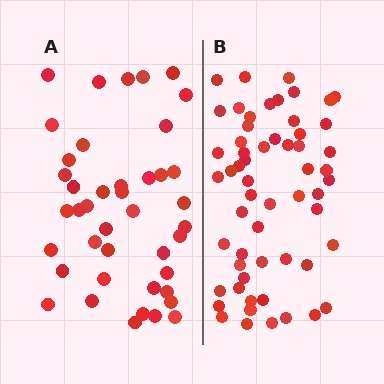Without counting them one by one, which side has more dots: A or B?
Region B (the right region) has more dots.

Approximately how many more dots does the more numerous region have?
Region B has approximately 15 more dots than region A.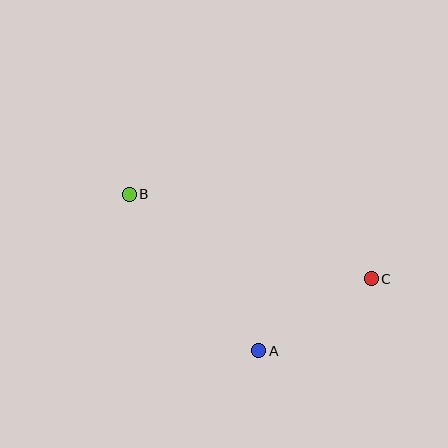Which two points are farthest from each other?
Points B and C are farthest from each other.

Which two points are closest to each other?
Points A and C are closest to each other.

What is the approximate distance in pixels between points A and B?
The distance between A and B is approximately 203 pixels.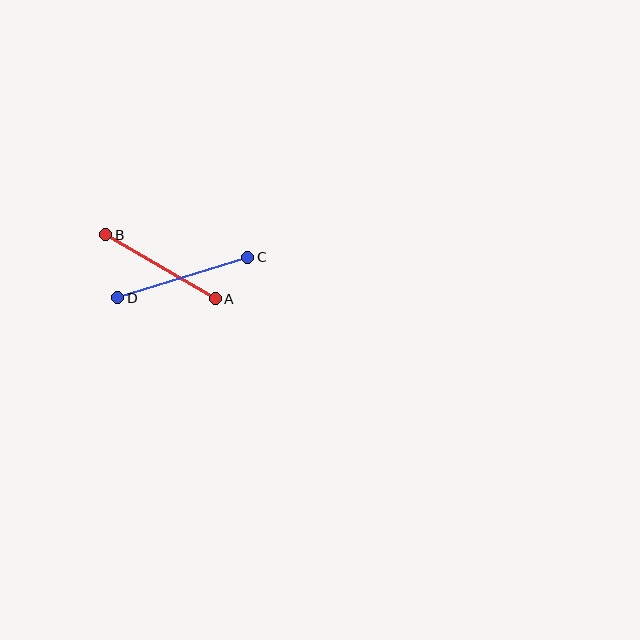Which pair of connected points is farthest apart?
Points C and D are farthest apart.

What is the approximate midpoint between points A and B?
The midpoint is at approximately (161, 267) pixels.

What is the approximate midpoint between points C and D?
The midpoint is at approximately (183, 277) pixels.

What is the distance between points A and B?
The distance is approximately 127 pixels.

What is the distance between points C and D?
The distance is approximately 137 pixels.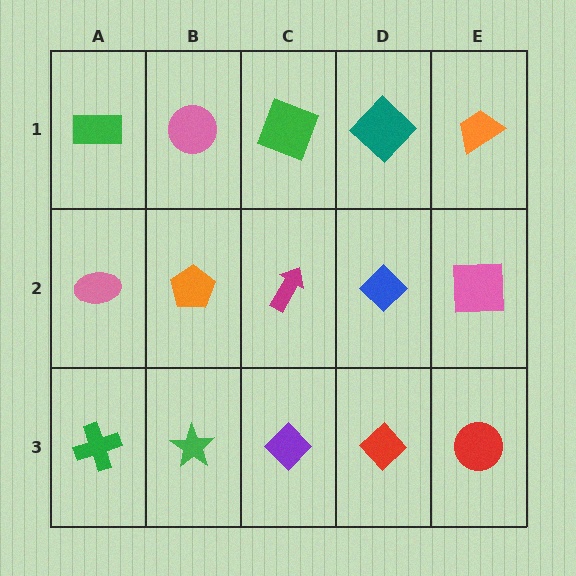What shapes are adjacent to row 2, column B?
A pink circle (row 1, column B), a green star (row 3, column B), a pink ellipse (row 2, column A), a magenta arrow (row 2, column C).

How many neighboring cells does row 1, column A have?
2.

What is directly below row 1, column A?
A pink ellipse.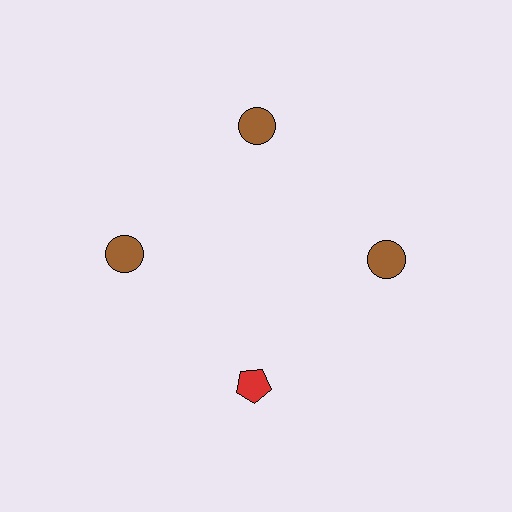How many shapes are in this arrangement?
There are 4 shapes arranged in a ring pattern.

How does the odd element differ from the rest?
It differs in both color (red instead of brown) and shape (pentagon instead of circle).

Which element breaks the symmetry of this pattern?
The red pentagon at roughly the 6 o'clock position breaks the symmetry. All other shapes are brown circles.